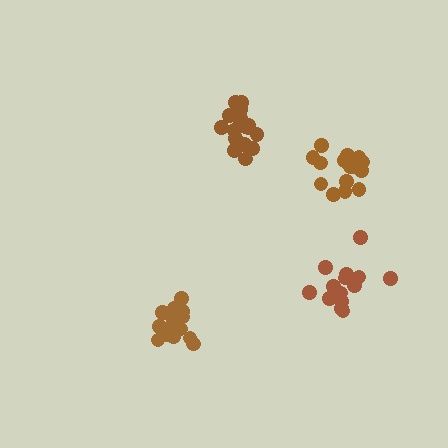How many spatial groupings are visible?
There are 4 spatial groupings.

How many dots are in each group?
Group 1: 16 dots, Group 2: 16 dots, Group 3: 19 dots, Group 4: 15 dots (66 total).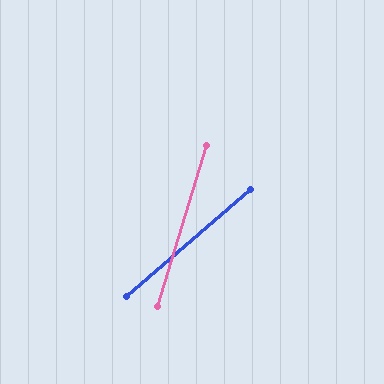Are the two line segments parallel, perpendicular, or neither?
Neither parallel nor perpendicular — they differ by about 32°.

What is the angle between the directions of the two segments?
Approximately 32 degrees.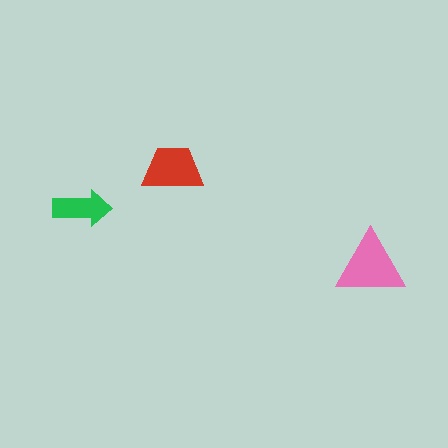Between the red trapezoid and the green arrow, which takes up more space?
The red trapezoid.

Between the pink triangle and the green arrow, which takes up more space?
The pink triangle.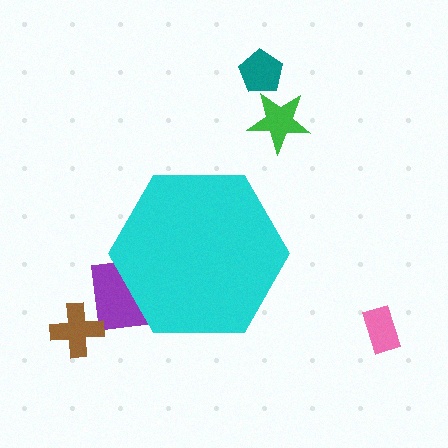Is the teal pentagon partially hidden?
No, the teal pentagon is fully visible.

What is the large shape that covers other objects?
A cyan hexagon.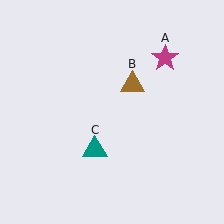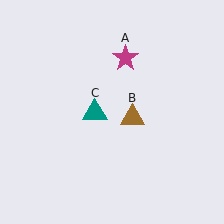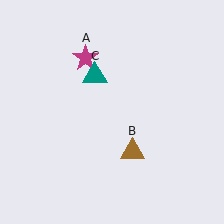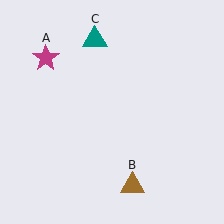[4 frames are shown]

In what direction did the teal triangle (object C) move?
The teal triangle (object C) moved up.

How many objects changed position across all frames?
3 objects changed position: magenta star (object A), brown triangle (object B), teal triangle (object C).